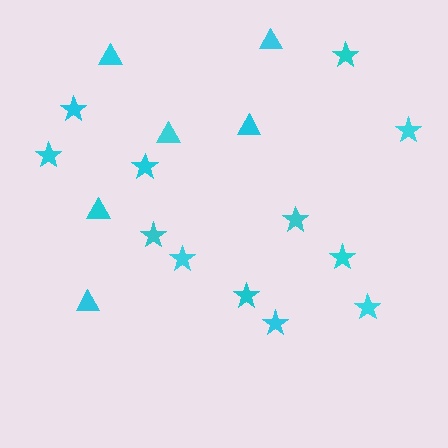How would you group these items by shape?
There are 2 groups: one group of stars (12) and one group of triangles (6).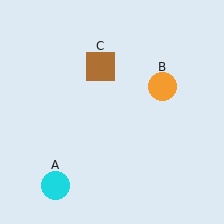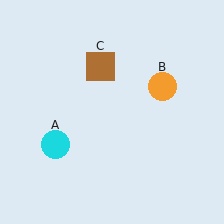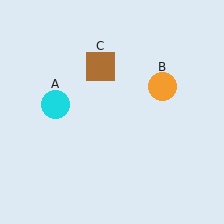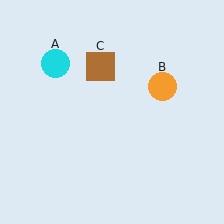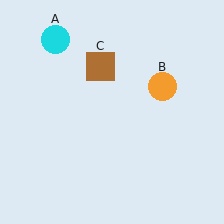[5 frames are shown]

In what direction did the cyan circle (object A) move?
The cyan circle (object A) moved up.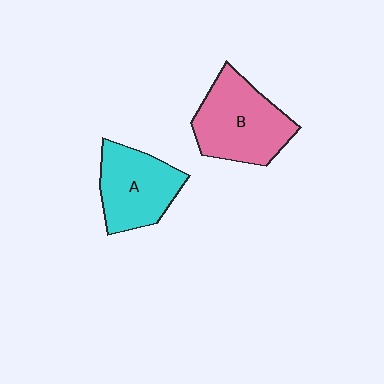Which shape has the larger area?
Shape B (pink).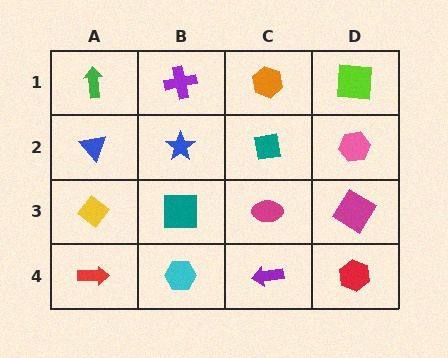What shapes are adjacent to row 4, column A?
A yellow diamond (row 3, column A), a cyan hexagon (row 4, column B).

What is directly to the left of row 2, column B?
A blue triangle.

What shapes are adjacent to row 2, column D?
A lime square (row 1, column D), a magenta diamond (row 3, column D), a teal square (row 2, column C).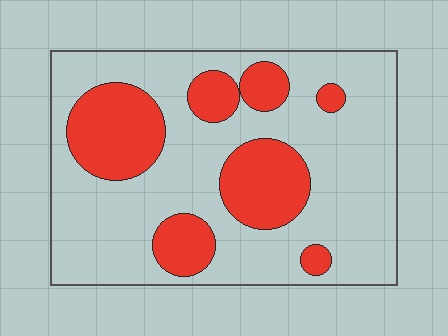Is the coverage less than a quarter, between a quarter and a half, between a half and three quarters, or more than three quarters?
Between a quarter and a half.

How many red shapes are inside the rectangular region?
7.